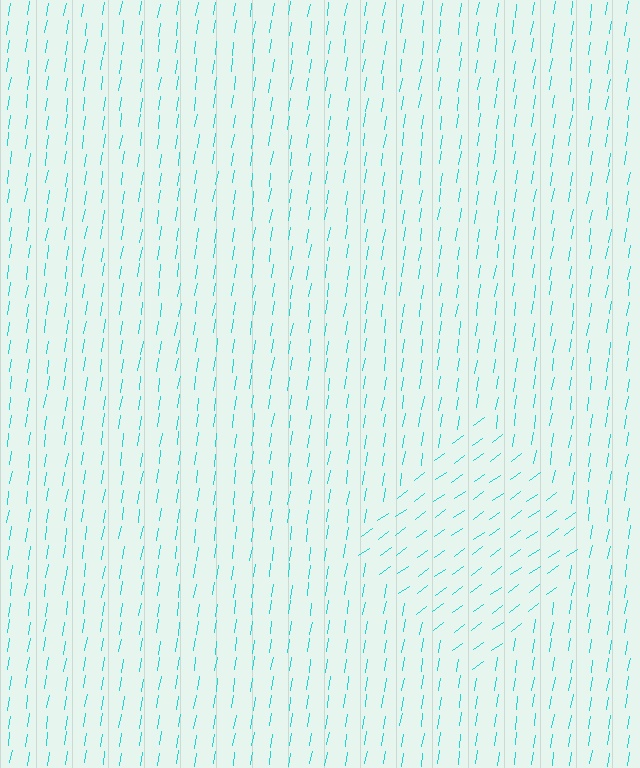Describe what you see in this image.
The image is filled with small cyan line segments. A diamond region in the image has lines oriented differently from the surrounding lines, creating a visible texture boundary.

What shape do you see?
I see a diamond.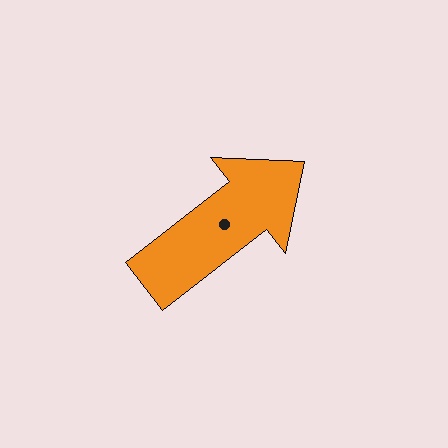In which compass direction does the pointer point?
Northeast.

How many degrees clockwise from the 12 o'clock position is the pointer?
Approximately 52 degrees.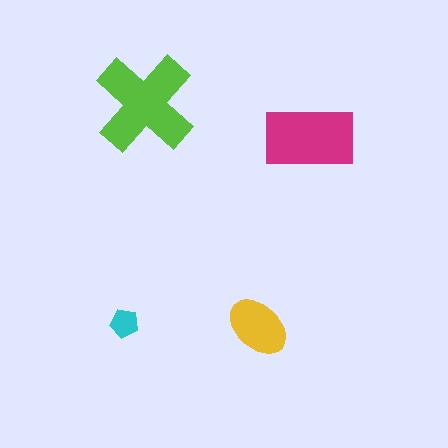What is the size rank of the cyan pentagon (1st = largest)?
4th.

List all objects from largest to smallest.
The lime cross, the magenta rectangle, the yellow ellipse, the cyan pentagon.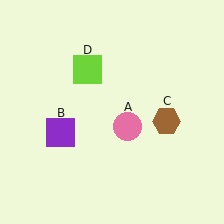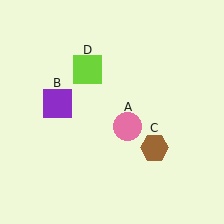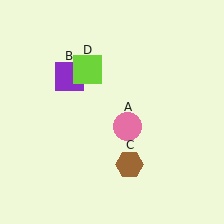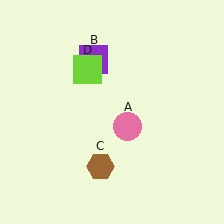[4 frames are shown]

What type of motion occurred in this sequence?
The purple square (object B), brown hexagon (object C) rotated clockwise around the center of the scene.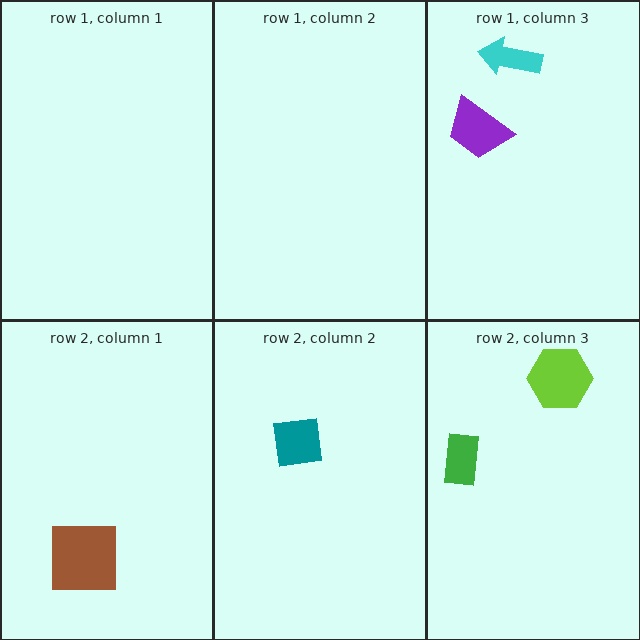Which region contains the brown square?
The row 2, column 1 region.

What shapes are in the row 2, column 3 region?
The lime hexagon, the green rectangle.